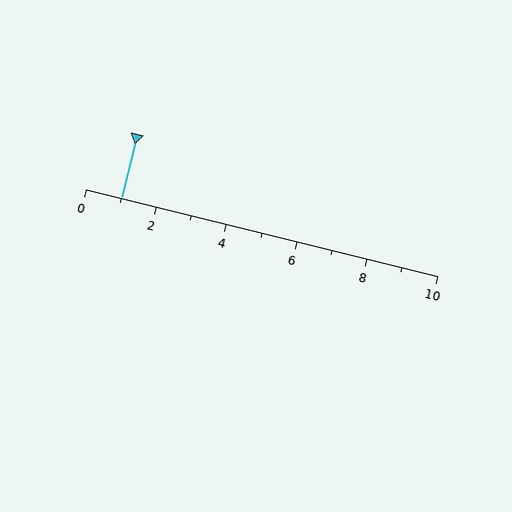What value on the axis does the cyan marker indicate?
The marker indicates approximately 1.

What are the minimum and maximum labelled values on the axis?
The axis runs from 0 to 10.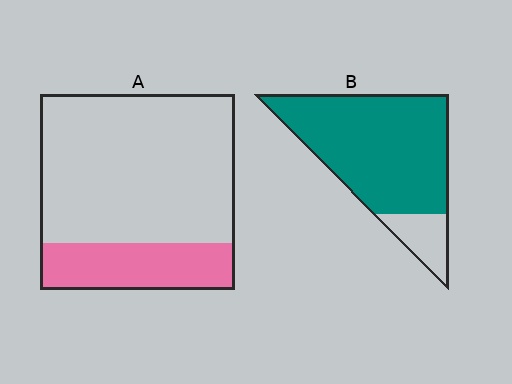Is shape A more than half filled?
No.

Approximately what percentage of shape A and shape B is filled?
A is approximately 25% and B is approximately 85%.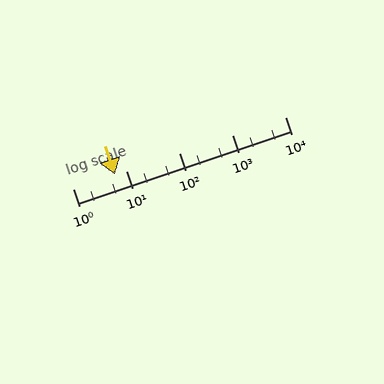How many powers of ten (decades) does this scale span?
The scale spans 4 decades, from 1 to 10000.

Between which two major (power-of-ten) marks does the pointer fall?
The pointer is between 1 and 10.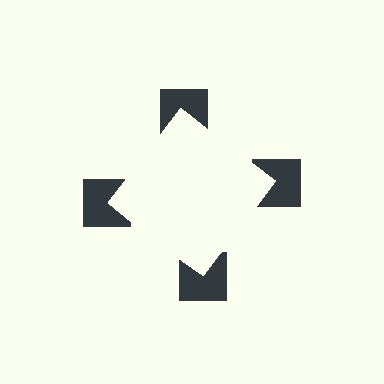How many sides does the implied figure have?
4 sides.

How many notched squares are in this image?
There are 4 — one at each vertex of the illusory square.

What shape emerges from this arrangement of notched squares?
An illusory square — its edges are inferred from the aligned wedge cuts in the notched squares, not physically drawn.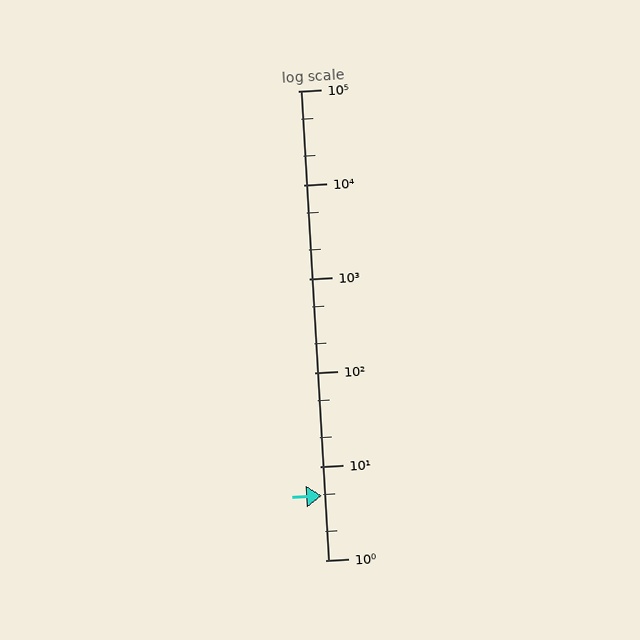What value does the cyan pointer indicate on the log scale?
The pointer indicates approximately 4.9.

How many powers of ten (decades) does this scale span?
The scale spans 5 decades, from 1 to 100000.